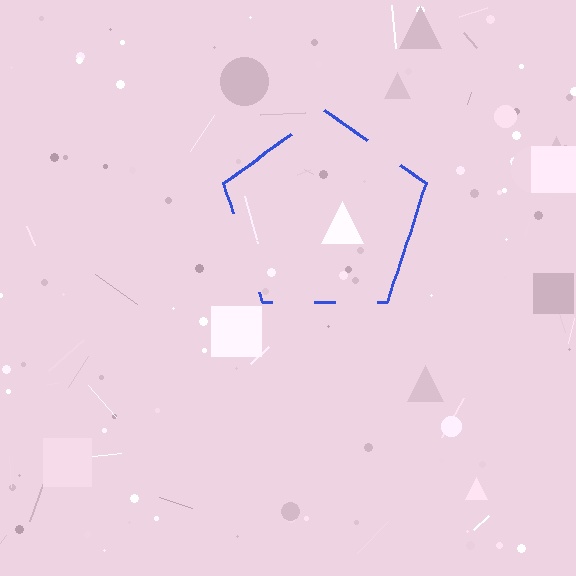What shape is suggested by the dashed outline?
The dashed outline suggests a pentagon.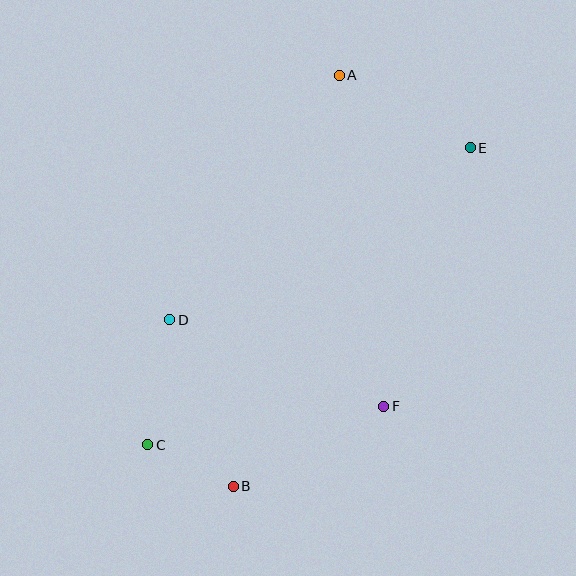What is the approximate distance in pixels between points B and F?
The distance between B and F is approximately 171 pixels.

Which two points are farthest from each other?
Points C and E are farthest from each other.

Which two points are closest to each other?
Points B and C are closest to each other.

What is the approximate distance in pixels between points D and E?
The distance between D and E is approximately 346 pixels.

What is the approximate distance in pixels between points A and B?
The distance between A and B is approximately 425 pixels.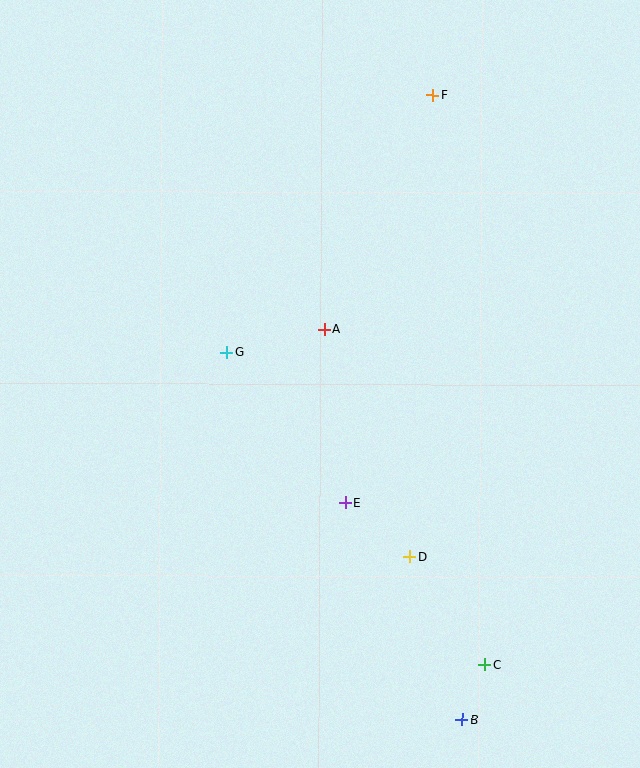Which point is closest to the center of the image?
Point A at (325, 329) is closest to the center.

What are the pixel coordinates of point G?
Point G is at (227, 352).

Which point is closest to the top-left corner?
Point G is closest to the top-left corner.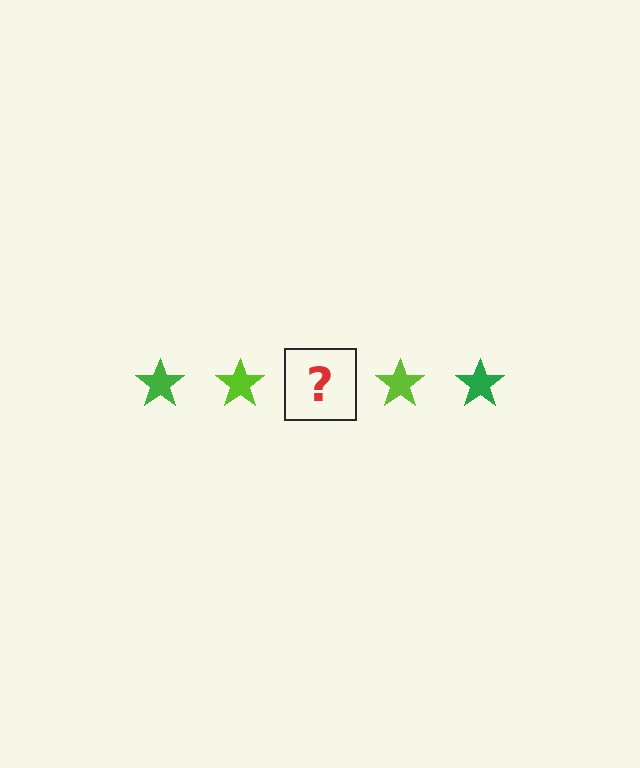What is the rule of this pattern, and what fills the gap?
The rule is that the pattern cycles through green, lime stars. The gap should be filled with a green star.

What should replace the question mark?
The question mark should be replaced with a green star.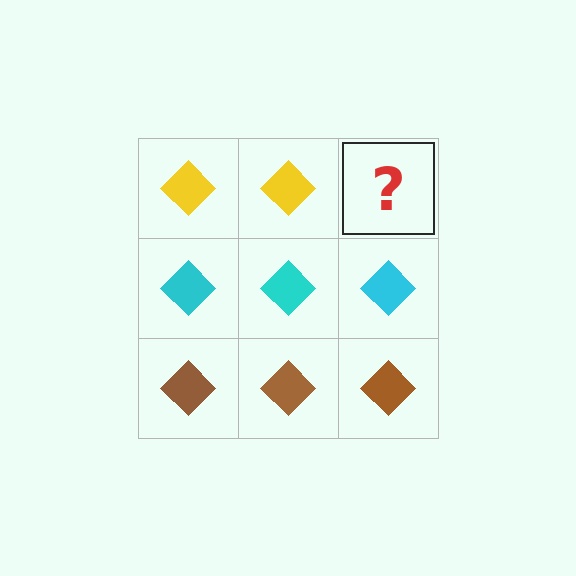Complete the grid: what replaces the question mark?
The question mark should be replaced with a yellow diamond.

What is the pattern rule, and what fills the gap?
The rule is that each row has a consistent color. The gap should be filled with a yellow diamond.